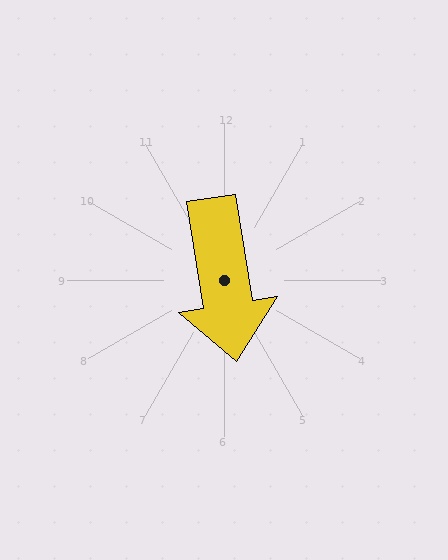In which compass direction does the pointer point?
South.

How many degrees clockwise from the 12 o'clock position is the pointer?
Approximately 171 degrees.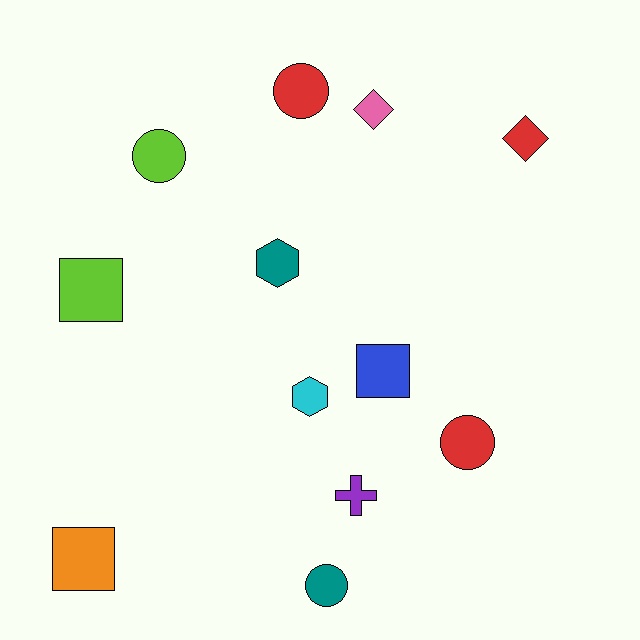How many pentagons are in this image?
There are no pentagons.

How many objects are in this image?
There are 12 objects.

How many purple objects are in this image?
There is 1 purple object.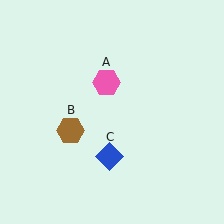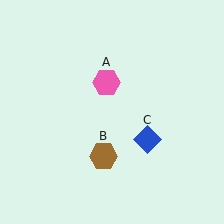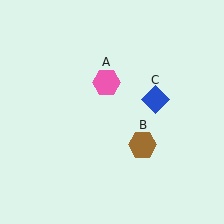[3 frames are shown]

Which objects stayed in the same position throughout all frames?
Pink hexagon (object A) remained stationary.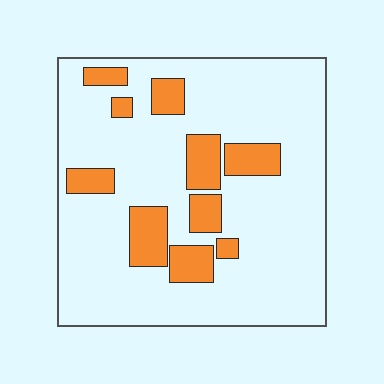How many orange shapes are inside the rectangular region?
10.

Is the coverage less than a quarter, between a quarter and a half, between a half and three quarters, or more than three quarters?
Less than a quarter.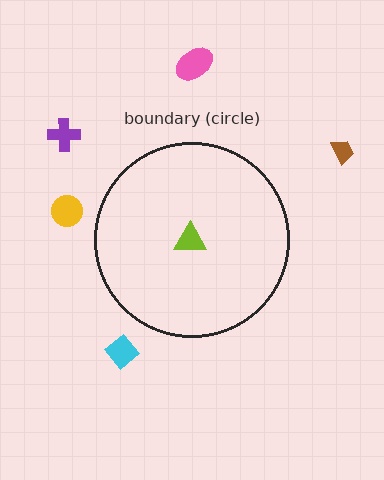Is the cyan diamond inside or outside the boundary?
Outside.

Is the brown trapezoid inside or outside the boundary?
Outside.